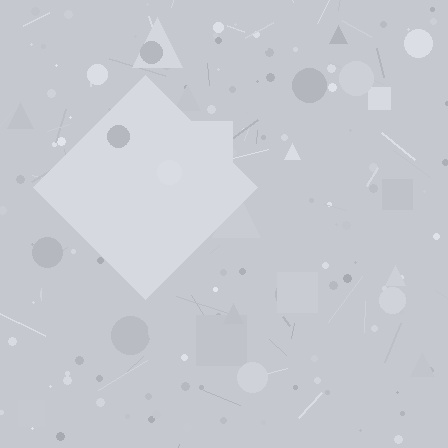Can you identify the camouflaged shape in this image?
The camouflaged shape is a diamond.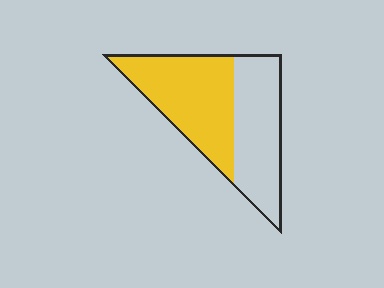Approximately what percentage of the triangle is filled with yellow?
Approximately 55%.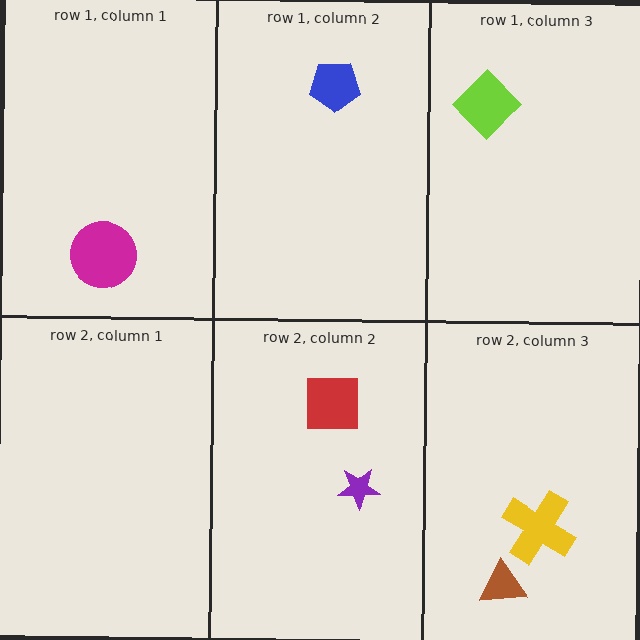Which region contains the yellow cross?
The row 2, column 3 region.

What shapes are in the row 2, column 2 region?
The purple star, the red square.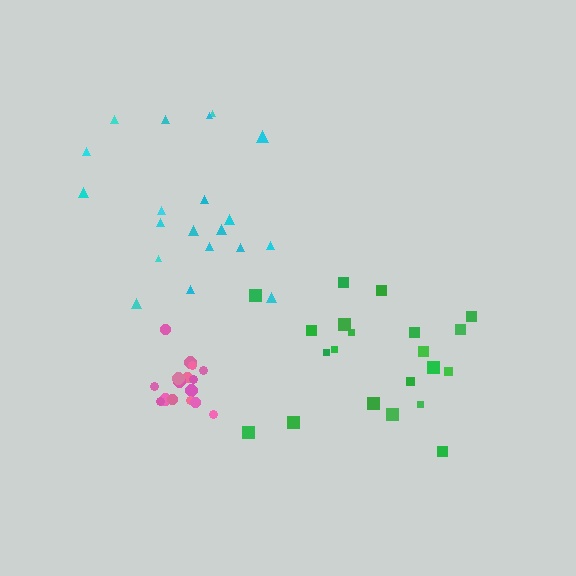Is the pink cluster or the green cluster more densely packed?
Pink.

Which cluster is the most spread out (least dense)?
Cyan.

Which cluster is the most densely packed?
Pink.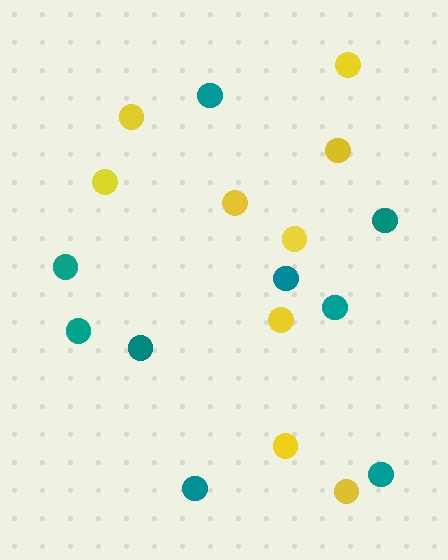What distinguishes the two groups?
There are 2 groups: one group of teal circles (9) and one group of yellow circles (9).